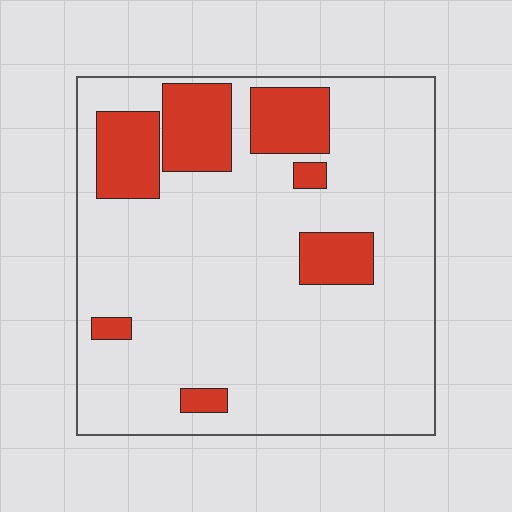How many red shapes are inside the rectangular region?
7.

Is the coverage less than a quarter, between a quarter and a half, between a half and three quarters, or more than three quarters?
Less than a quarter.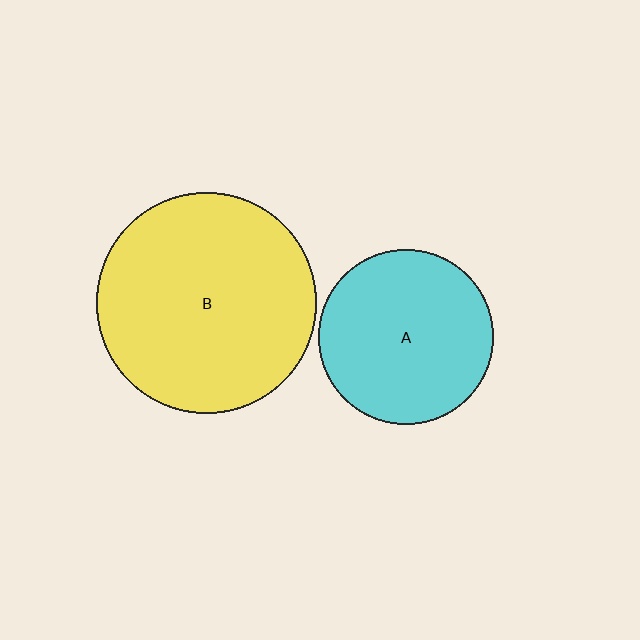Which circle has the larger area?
Circle B (yellow).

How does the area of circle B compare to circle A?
Approximately 1.6 times.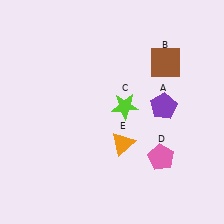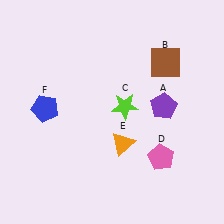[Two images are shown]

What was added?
A blue pentagon (F) was added in Image 2.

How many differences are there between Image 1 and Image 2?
There is 1 difference between the two images.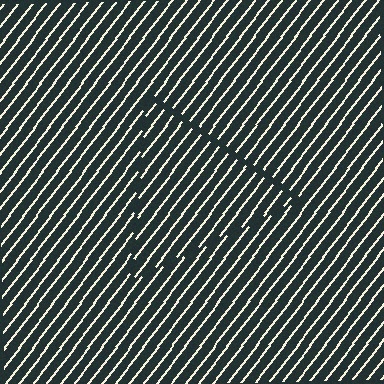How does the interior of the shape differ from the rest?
The interior of the shape contains the same grating, shifted by half a period — the contour is defined by the phase discontinuity where line-ends from the inner and outer gratings abut.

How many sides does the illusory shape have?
3 sides — the line-ends trace a triangle.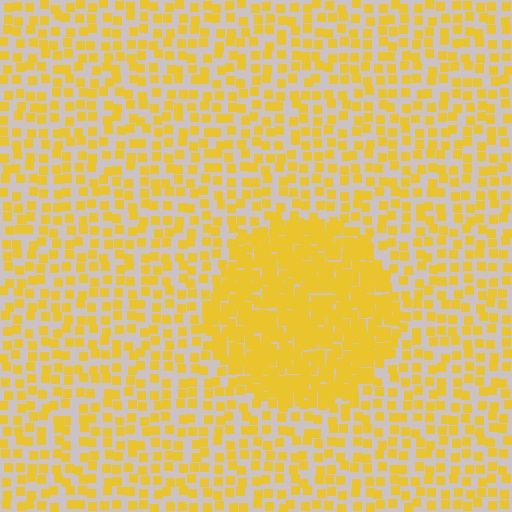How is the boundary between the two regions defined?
The boundary is defined by a change in element density (approximately 2.3x ratio). All elements are the same color, size, and shape.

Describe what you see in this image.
The image contains small yellow elements arranged at two different densities. A circle-shaped region is visible where the elements are more densely packed than the surrounding area.